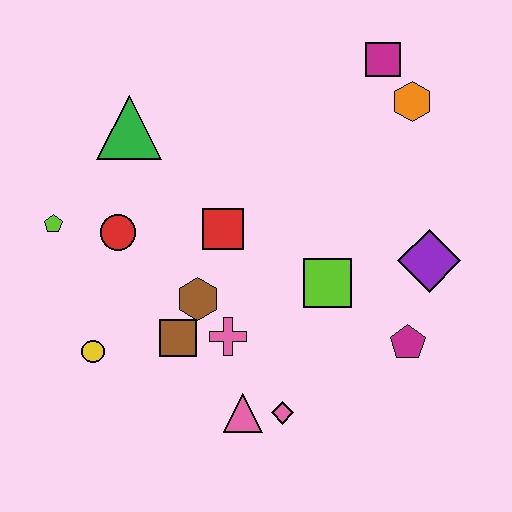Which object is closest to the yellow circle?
The brown square is closest to the yellow circle.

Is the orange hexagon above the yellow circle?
Yes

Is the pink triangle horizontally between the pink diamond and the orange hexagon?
No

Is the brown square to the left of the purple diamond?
Yes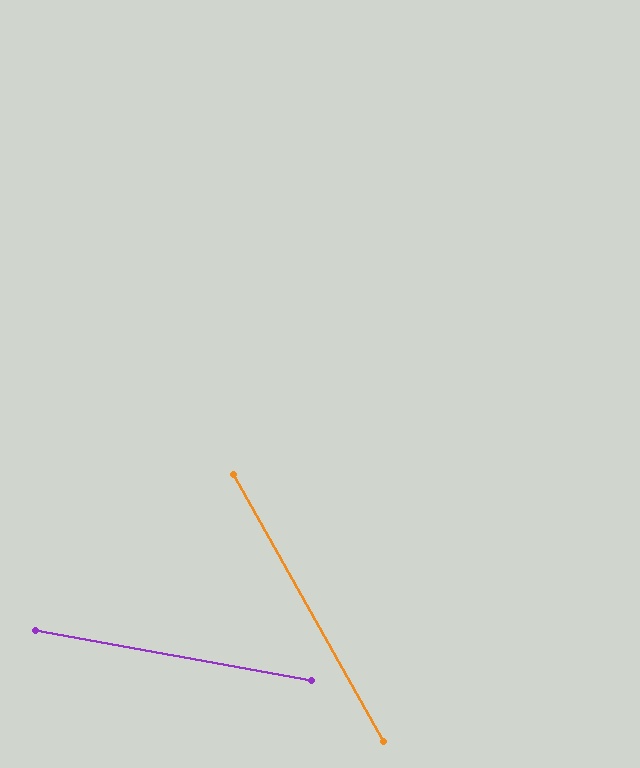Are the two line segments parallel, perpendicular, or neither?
Neither parallel nor perpendicular — they differ by about 51°.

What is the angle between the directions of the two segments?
Approximately 51 degrees.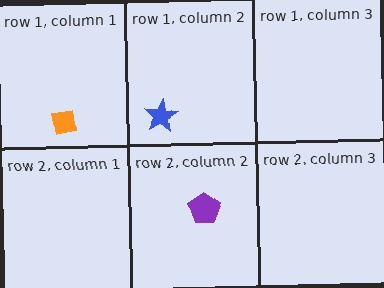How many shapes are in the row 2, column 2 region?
1.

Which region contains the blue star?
The row 1, column 2 region.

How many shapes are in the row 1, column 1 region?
1.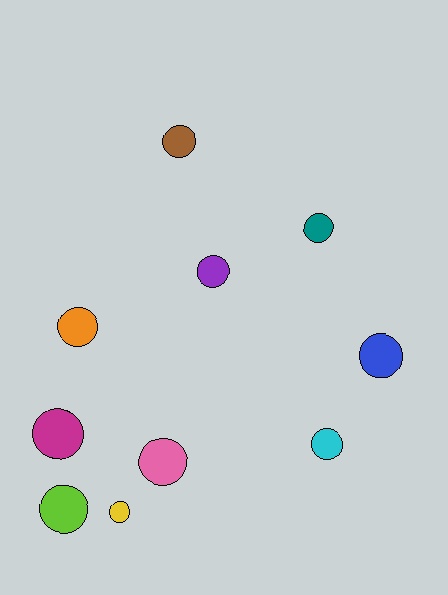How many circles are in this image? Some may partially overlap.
There are 10 circles.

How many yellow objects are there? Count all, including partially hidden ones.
There is 1 yellow object.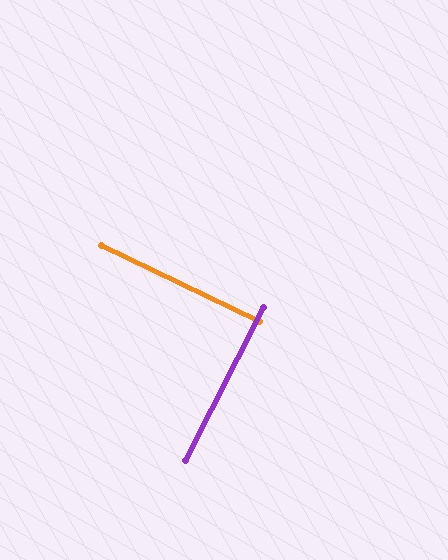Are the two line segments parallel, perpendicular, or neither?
Perpendicular — they meet at approximately 89°.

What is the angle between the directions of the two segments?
Approximately 89 degrees.